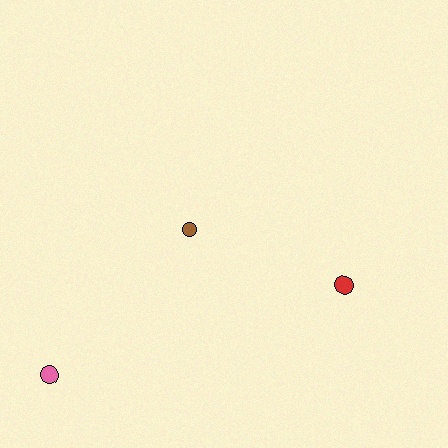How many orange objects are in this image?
There are no orange objects.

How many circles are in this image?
There are 3 circles.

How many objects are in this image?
There are 3 objects.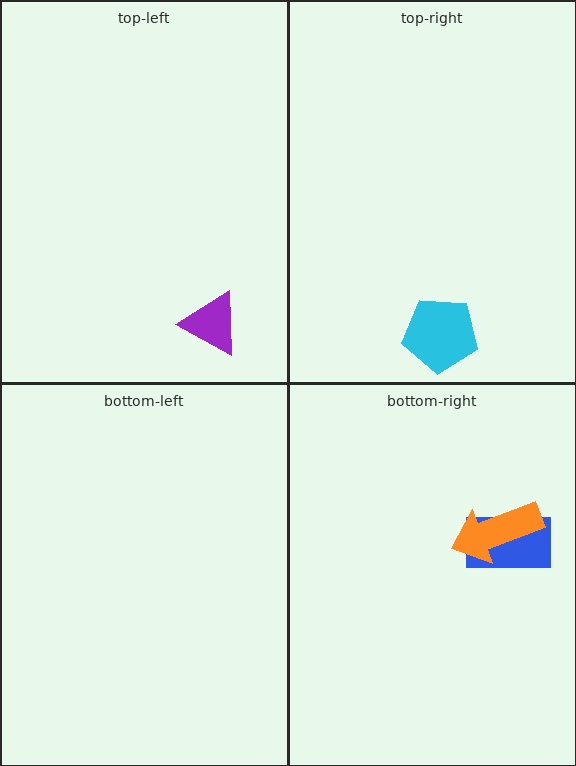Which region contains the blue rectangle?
The bottom-right region.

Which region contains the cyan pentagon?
The top-right region.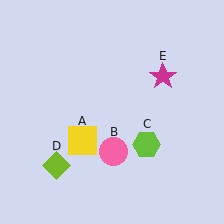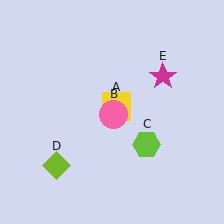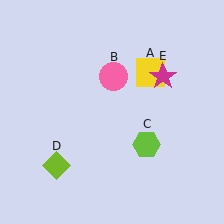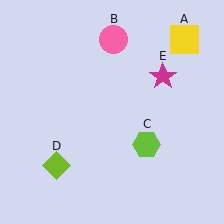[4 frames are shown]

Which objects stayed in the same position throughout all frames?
Lime hexagon (object C) and lime diamond (object D) and magenta star (object E) remained stationary.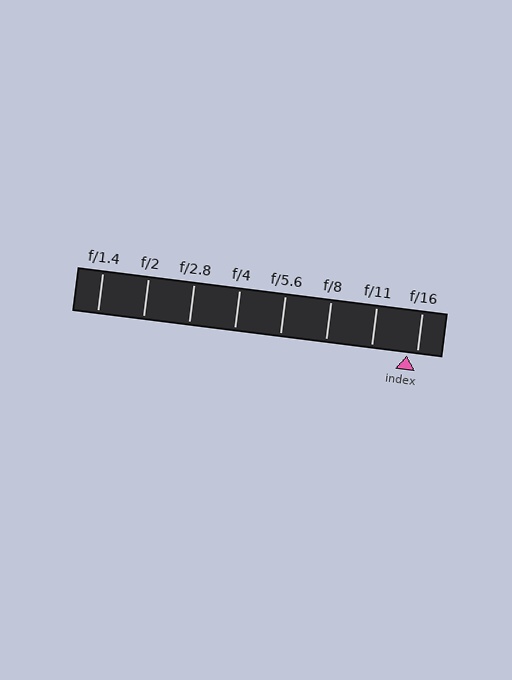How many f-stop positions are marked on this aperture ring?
There are 8 f-stop positions marked.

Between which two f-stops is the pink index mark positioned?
The index mark is between f/11 and f/16.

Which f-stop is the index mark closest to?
The index mark is closest to f/16.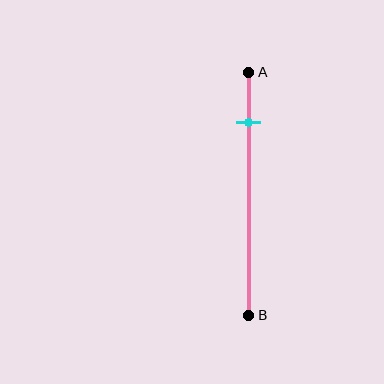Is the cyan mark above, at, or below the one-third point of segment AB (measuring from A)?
The cyan mark is above the one-third point of segment AB.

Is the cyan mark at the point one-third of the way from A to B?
No, the mark is at about 20% from A, not at the 33% one-third point.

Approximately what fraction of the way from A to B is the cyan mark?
The cyan mark is approximately 20% of the way from A to B.